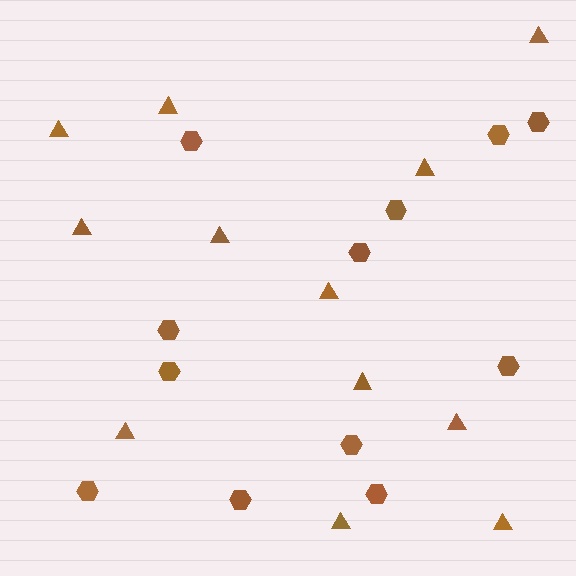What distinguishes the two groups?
There are 2 groups: one group of hexagons (12) and one group of triangles (12).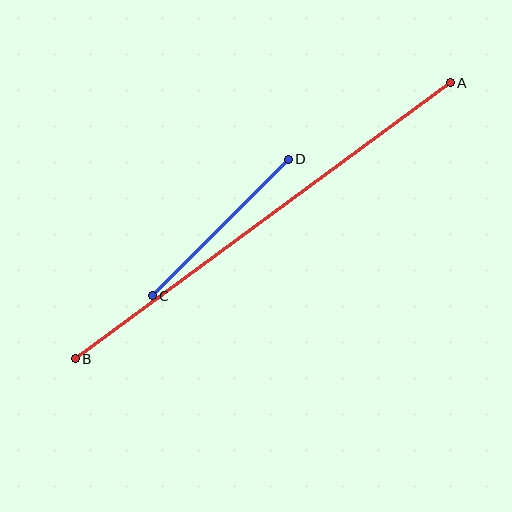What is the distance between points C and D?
The distance is approximately 193 pixels.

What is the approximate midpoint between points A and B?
The midpoint is at approximately (263, 221) pixels.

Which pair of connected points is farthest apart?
Points A and B are farthest apart.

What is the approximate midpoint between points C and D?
The midpoint is at approximately (220, 227) pixels.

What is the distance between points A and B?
The distance is approximately 465 pixels.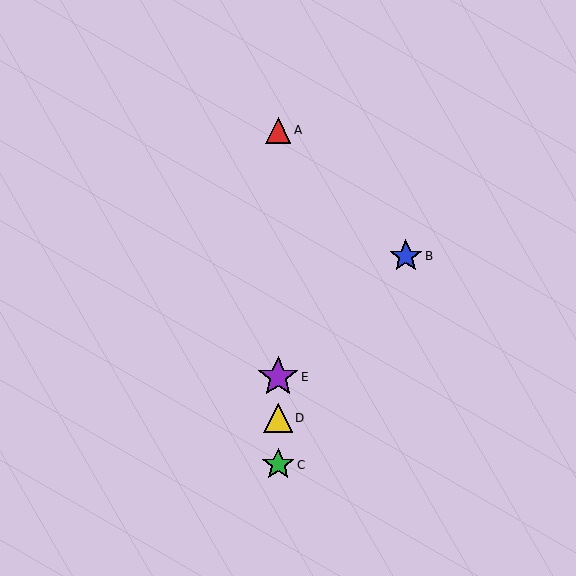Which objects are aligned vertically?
Objects A, C, D, E are aligned vertically.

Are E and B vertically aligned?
No, E is at x≈278 and B is at x≈406.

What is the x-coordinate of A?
Object A is at x≈278.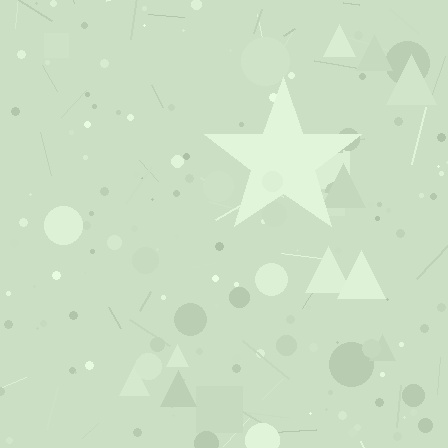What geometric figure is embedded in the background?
A star is embedded in the background.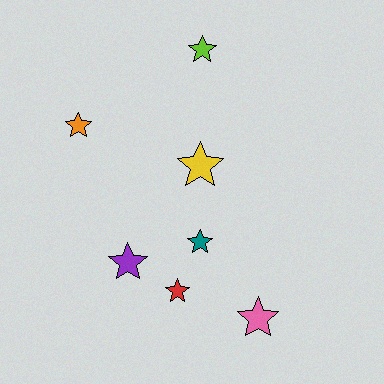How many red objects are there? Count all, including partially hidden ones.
There is 1 red object.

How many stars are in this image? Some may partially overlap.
There are 7 stars.